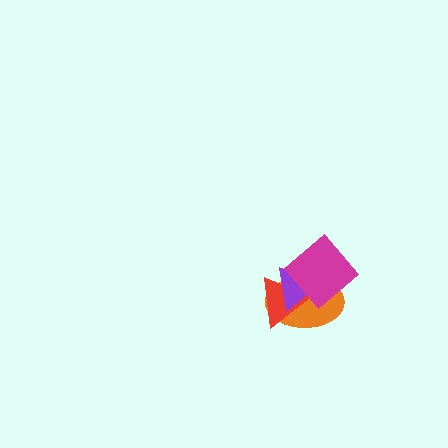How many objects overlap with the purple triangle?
3 objects overlap with the purple triangle.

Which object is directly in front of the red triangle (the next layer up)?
The purple triangle is directly in front of the red triangle.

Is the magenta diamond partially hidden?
No, no other shape covers it.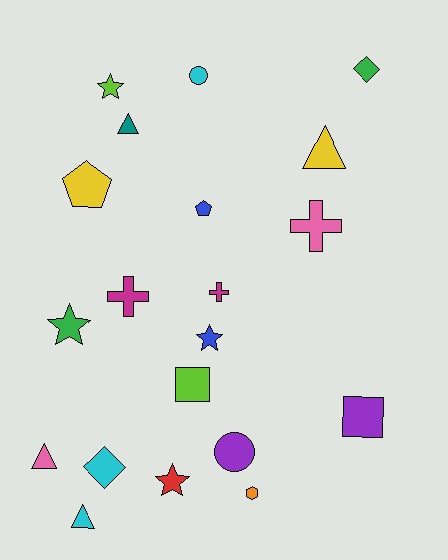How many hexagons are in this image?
There is 1 hexagon.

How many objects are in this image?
There are 20 objects.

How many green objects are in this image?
There are 2 green objects.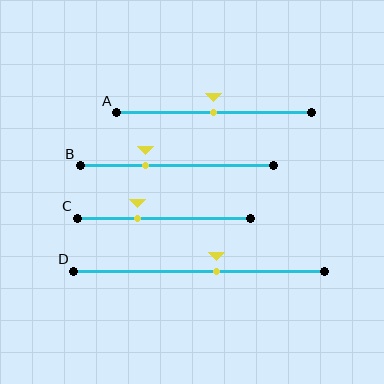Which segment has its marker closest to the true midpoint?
Segment A has its marker closest to the true midpoint.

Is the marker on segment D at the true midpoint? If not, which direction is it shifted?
No, the marker on segment D is shifted to the right by about 7% of the segment length.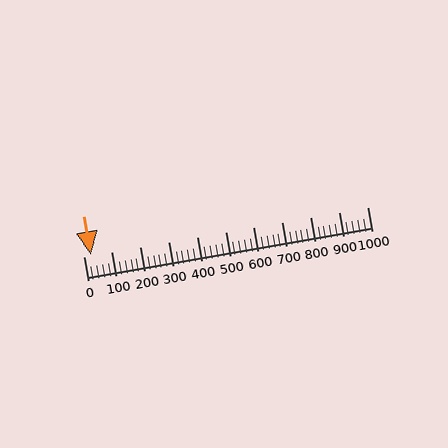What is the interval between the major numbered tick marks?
The major tick marks are spaced 100 units apart.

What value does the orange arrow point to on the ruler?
The orange arrow points to approximately 28.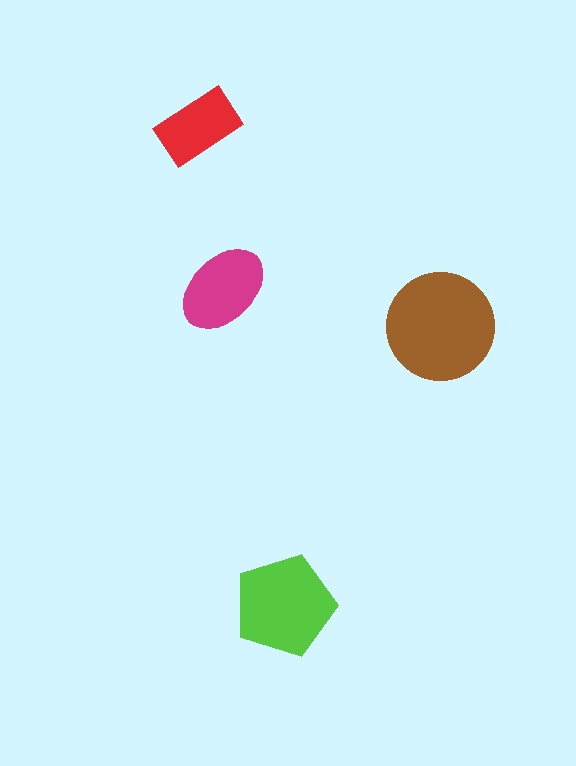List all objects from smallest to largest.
The red rectangle, the magenta ellipse, the lime pentagon, the brown circle.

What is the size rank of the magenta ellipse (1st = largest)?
3rd.